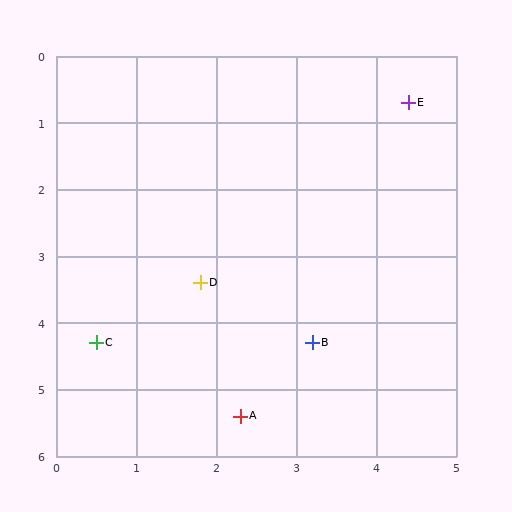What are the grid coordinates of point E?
Point E is at approximately (4.4, 0.7).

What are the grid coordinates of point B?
Point B is at approximately (3.2, 4.3).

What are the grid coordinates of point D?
Point D is at approximately (1.8, 3.4).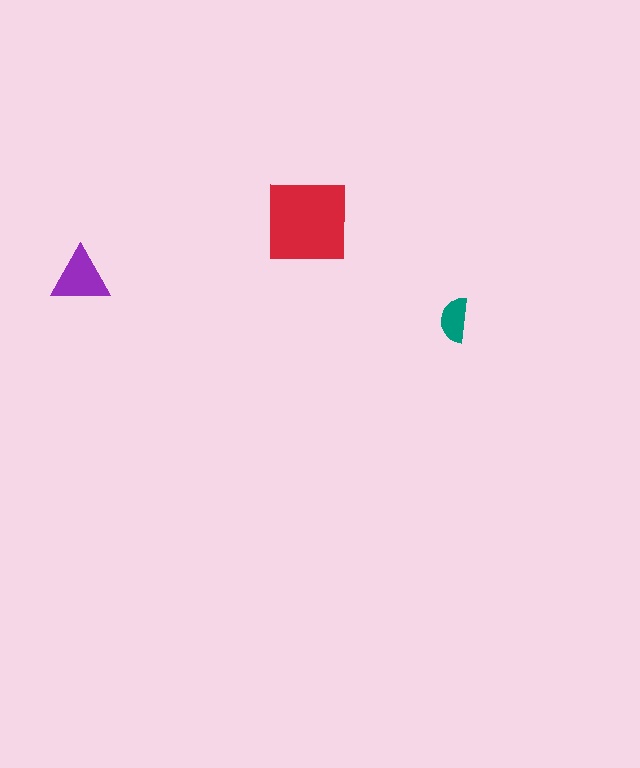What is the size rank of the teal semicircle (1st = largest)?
3rd.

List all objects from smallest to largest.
The teal semicircle, the purple triangle, the red square.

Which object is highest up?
The red square is topmost.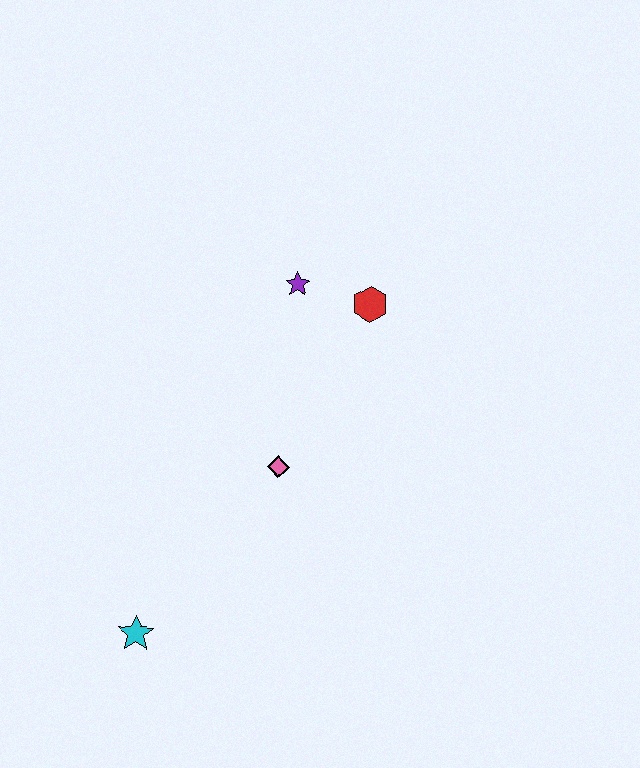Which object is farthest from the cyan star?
The red hexagon is farthest from the cyan star.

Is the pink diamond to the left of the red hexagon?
Yes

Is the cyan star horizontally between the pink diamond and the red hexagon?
No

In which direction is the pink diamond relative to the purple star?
The pink diamond is below the purple star.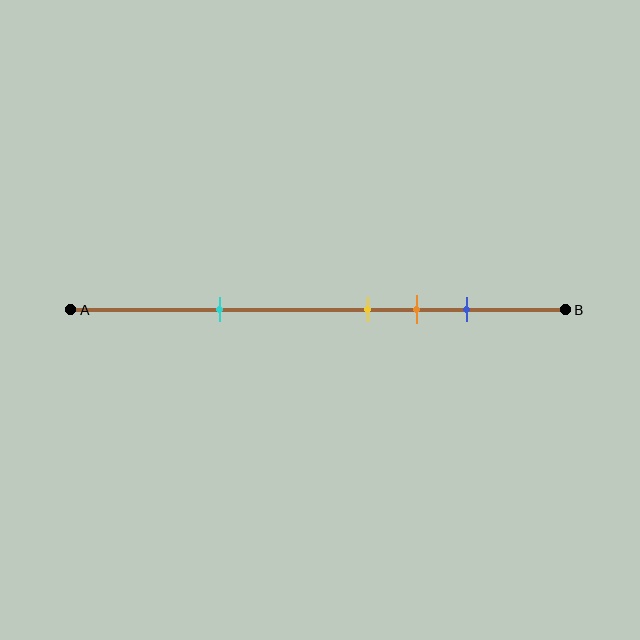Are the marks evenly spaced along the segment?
No, the marks are not evenly spaced.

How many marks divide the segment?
There are 4 marks dividing the segment.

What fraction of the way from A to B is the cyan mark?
The cyan mark is approximately 30% (0.3) of the way from A to B.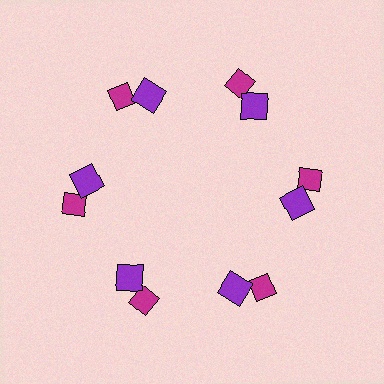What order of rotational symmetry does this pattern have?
This pattern has 6-fold rotational symmetry.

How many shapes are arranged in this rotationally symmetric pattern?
There are 12 shapes, arranged in 6 groups of 2.